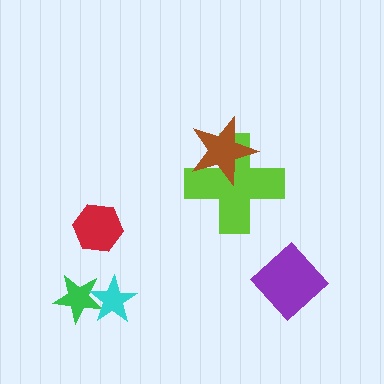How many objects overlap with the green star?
1 object overlaps with the green star.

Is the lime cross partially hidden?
Yes, it is partially covered by another shape.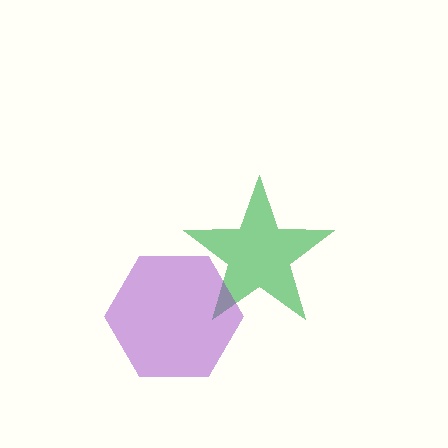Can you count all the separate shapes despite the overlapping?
Yes, there are 2 separate shapes.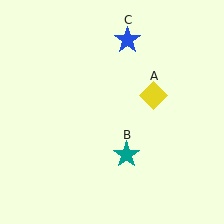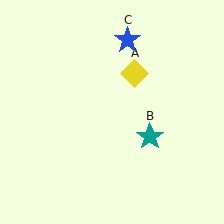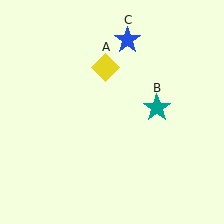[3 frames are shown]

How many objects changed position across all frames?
2 objects changed position: yellow diamond (object A), teal star (object B).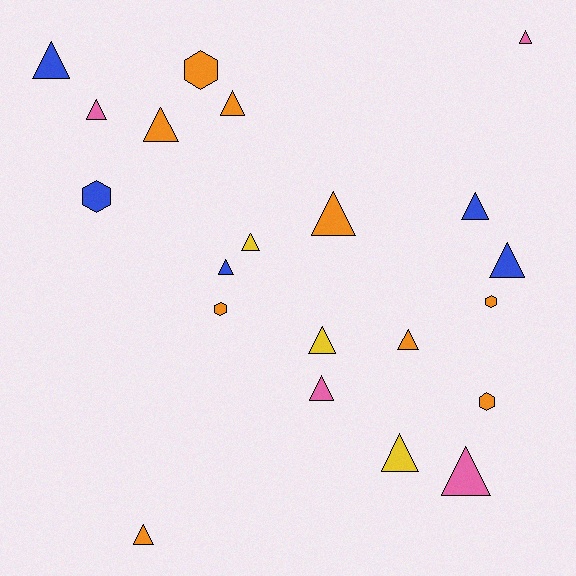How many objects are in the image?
There are 21 objects.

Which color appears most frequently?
Orange, with 9 objects.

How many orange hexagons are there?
There are 4 orange hexagons.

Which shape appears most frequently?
Triangle, with 16 objects.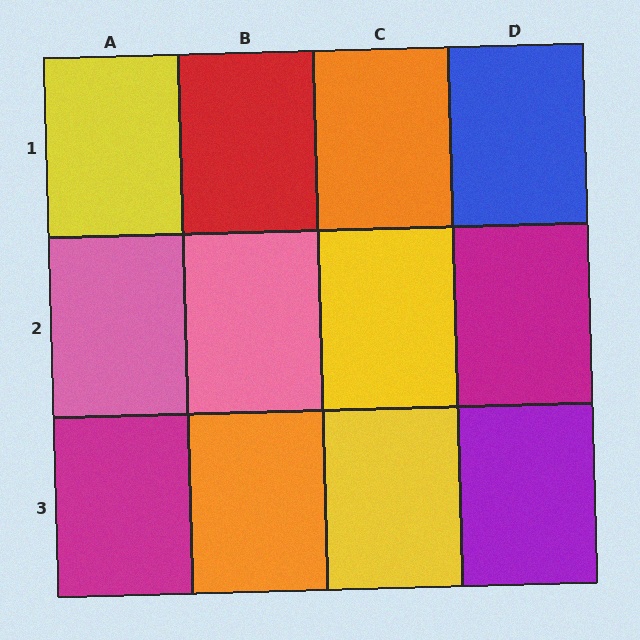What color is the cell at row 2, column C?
Yellow.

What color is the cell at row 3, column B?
Orange.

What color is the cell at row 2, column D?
Magenta.